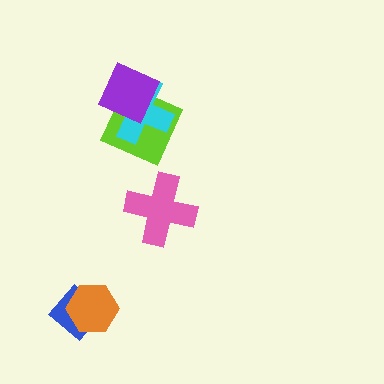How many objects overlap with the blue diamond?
1 object overlaps with the blue diamond.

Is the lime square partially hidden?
Yes, it is partially covered by another shape.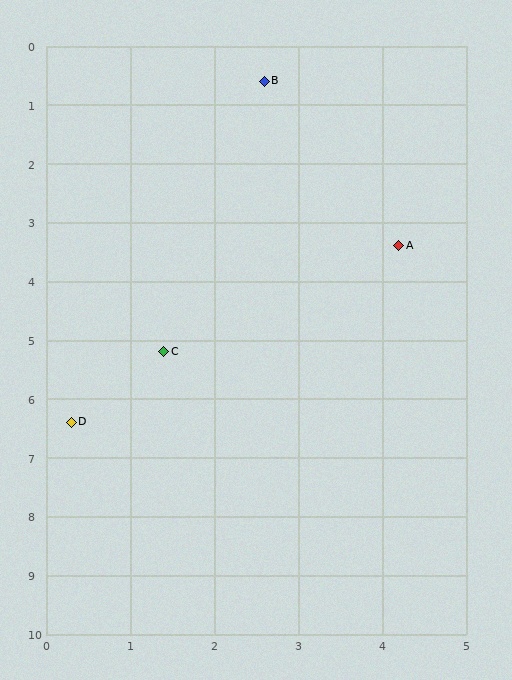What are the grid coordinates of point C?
Point C is at approximately (1.4, 5.2).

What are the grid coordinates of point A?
Point A is at approximately (4.2, 3.4).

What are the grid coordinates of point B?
Point B is at approximately (2.6, 0.6).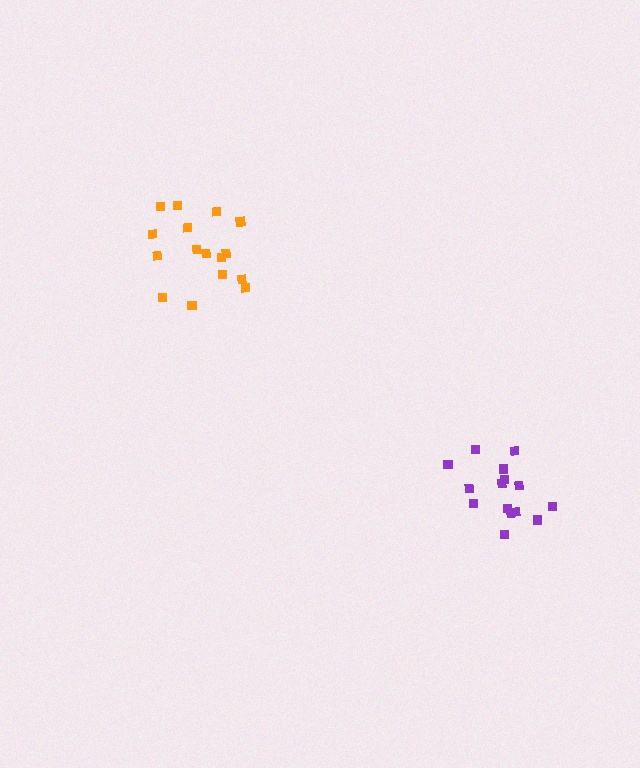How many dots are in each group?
Group 1: 15 dots, Group 2: 16 dots (31 total).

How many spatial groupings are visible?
There are 2 spatial groupings.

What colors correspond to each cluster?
The clusters are colored: purple, orange.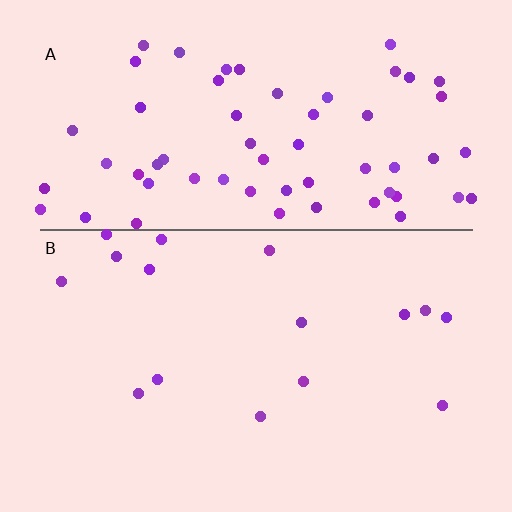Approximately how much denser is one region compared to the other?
Approximately 4.0× — region A over region B.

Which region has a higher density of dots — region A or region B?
A (the top).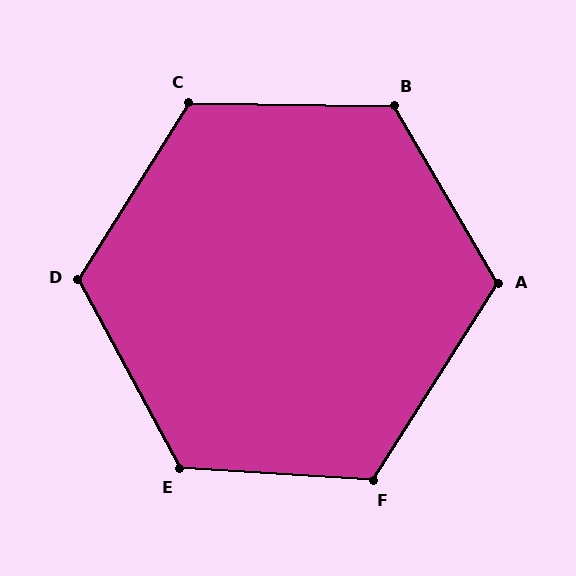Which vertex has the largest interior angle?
E, at approximately 122 degrees.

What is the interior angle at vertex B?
Approximately 122 degrees (obtuse).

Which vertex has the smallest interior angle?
A, at approximately 117 degrees.